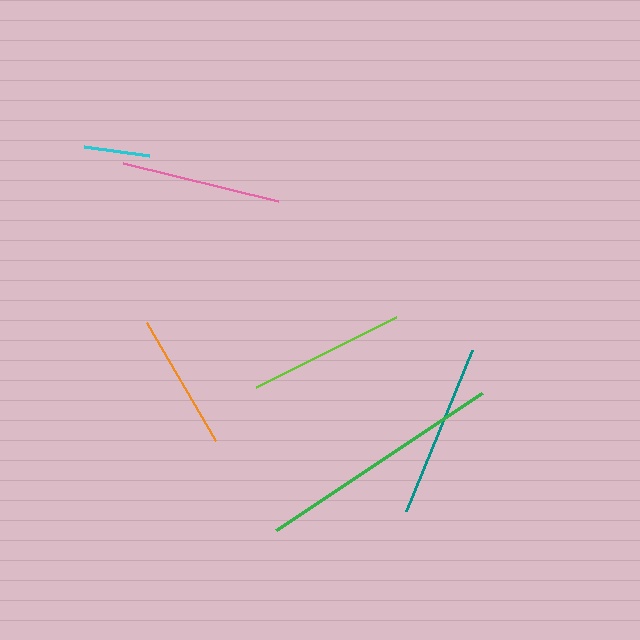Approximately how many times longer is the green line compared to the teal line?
The green line is approximately 1.4 times the length of the teal line.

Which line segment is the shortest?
The cyan line is the shortest at approximately 66 pixels.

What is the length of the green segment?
The green segment is approximately 247 pixels long.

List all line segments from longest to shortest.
From longest to shortest: green, teal, pink, lime, orange, cyan.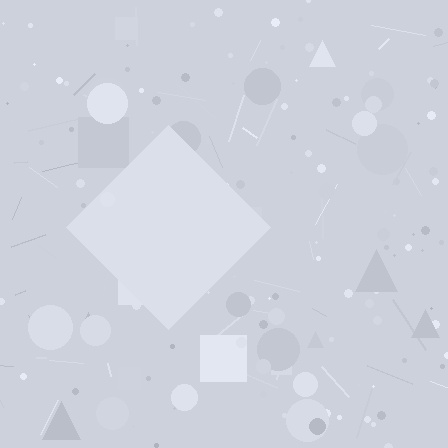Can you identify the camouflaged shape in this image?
The camouflaged shape is a diamond.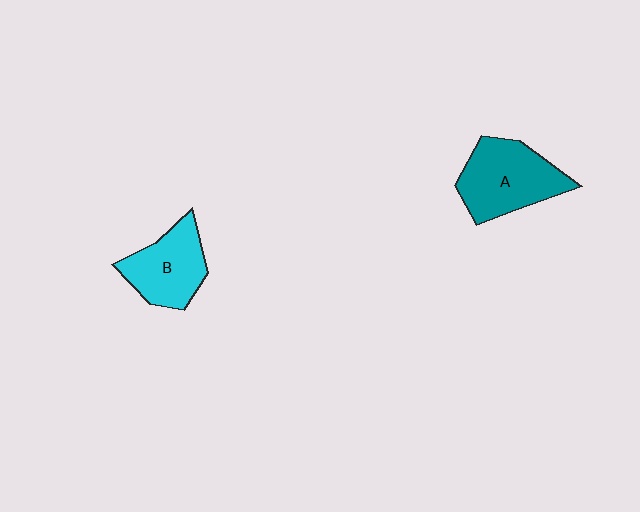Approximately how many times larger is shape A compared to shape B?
Approximately 1.2 times.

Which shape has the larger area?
Shape A (teal).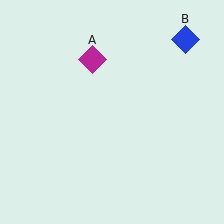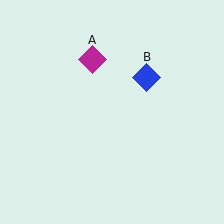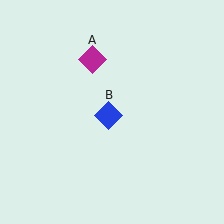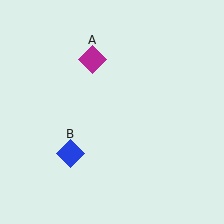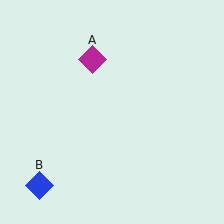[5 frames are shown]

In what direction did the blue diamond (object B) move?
The blue diamond (object B) moved down and to the left.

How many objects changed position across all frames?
1 object changed position: blue diamond (object B).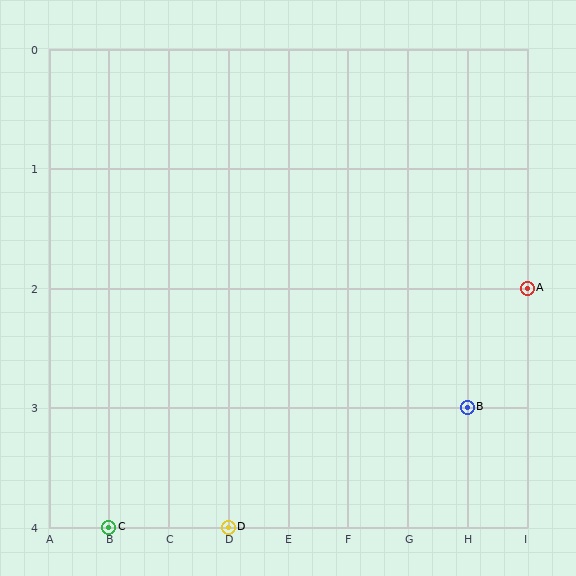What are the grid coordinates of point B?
Point B is at grid coordinates (H, 3).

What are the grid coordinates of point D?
Point D is at grid coordinates (D, 4).